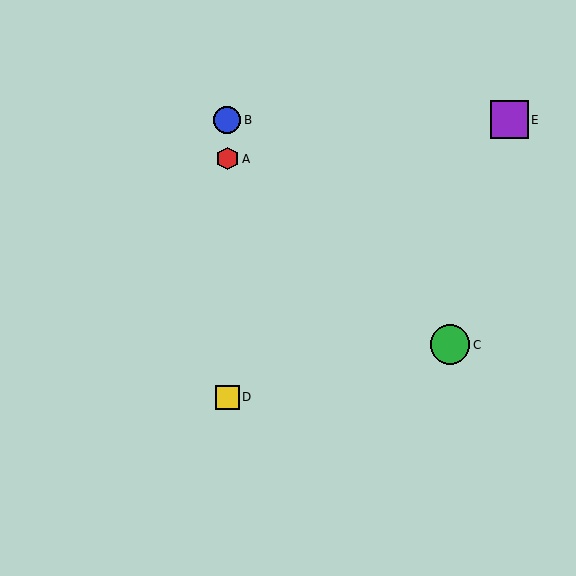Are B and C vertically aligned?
No, B is at x≈227 and C is at x≈450.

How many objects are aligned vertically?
3 objects (A, B, D) are aligned vertically.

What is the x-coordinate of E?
Object E is at x≈509.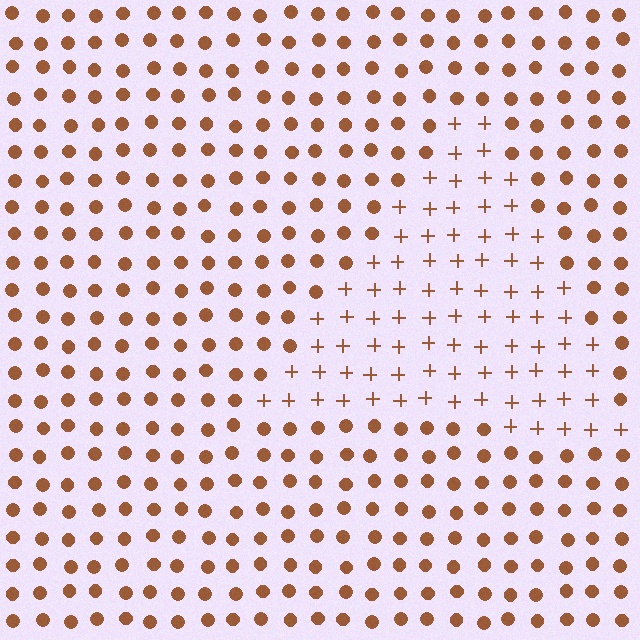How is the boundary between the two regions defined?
The boundary is defined by a change in element shape: plus signs inside vs. circles outside. All elements share the same color and spacing.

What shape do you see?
I see a triangle.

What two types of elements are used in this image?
The image uses plus signs inside the triangle region and circles outside it.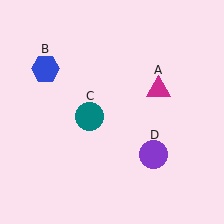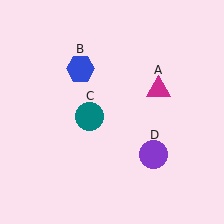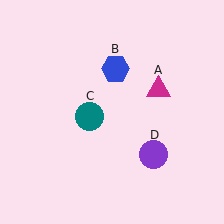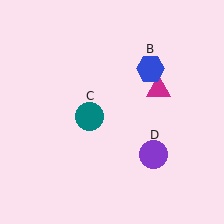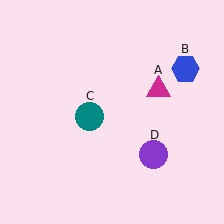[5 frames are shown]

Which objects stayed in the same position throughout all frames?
Magenta triangle (object A) and teal circle (object C) and purple circle (object D) remained stationary.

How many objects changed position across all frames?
1 object changed position: blue hexagon (object B).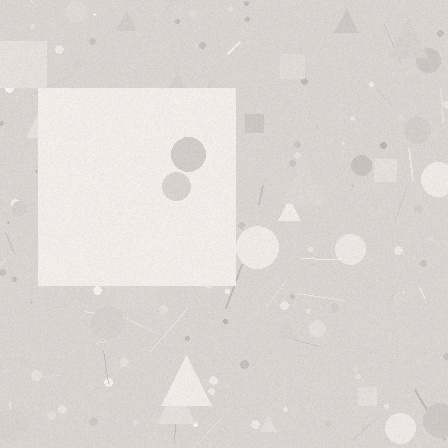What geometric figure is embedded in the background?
A square is embedded in the background.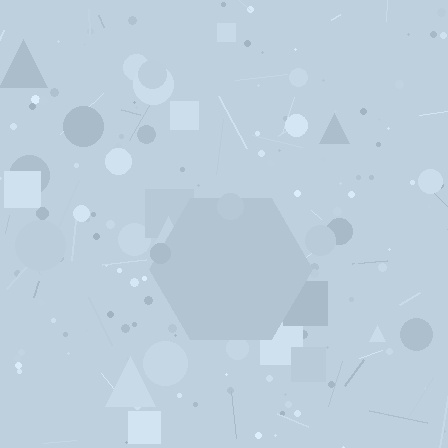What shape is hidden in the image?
A hexagon is hidden in the image.